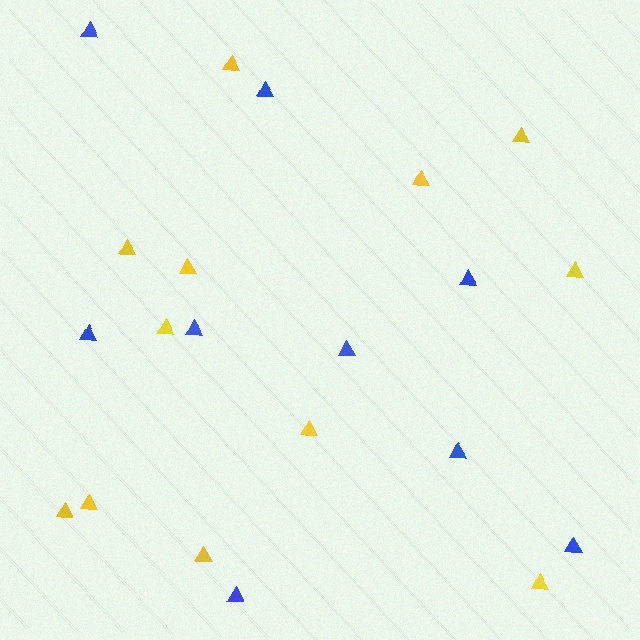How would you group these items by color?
There are 2 groups: one group of blue triangles (9) and one group of yellow triangles (12).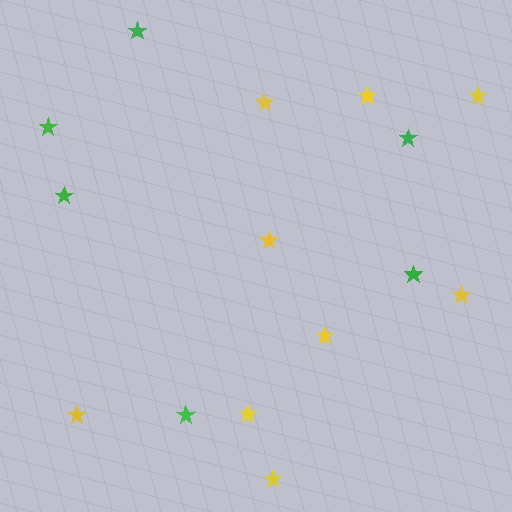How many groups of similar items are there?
There are 2 groups: one group of green stars (6) and one group of yellow stars (9).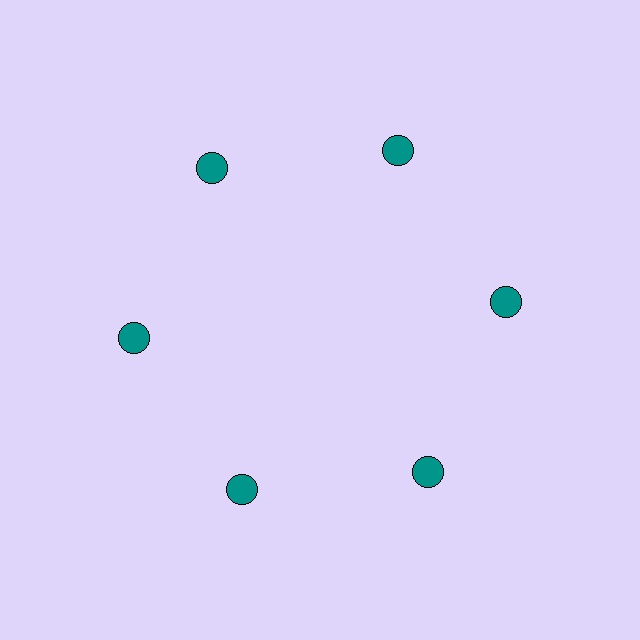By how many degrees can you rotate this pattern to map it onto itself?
The pattern maps onto itself every 60 degrees of rotation.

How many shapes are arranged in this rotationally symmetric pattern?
There are 6 shapes, arranged in 6 groups of 1.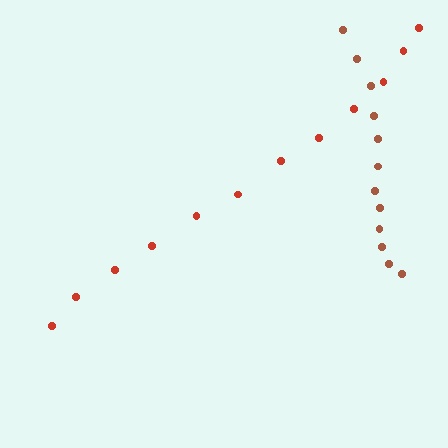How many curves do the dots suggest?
There are 2 distinct paths.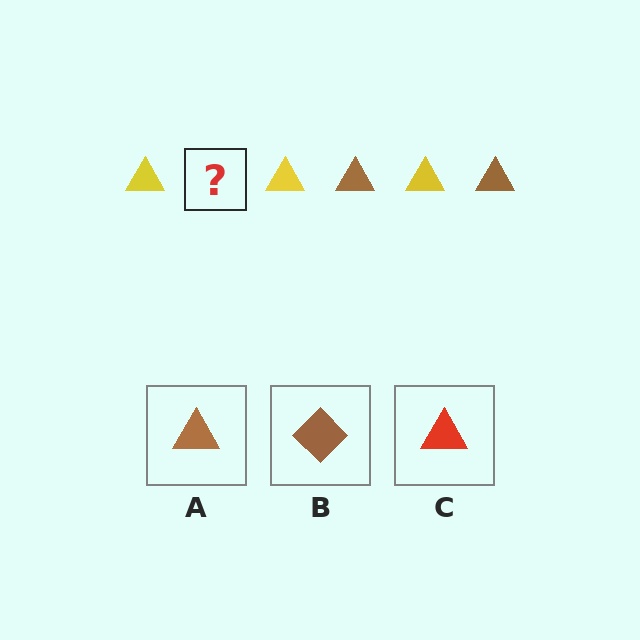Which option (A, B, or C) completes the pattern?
A.